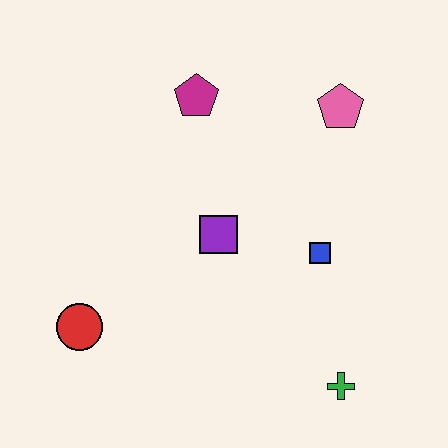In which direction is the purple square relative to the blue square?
The purple square is to the left of the blue square.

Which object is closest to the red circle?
The purple square is closest to the red circle.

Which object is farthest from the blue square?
The red circle is farthest from the blue square.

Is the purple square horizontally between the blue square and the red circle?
Yes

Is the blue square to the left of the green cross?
Yes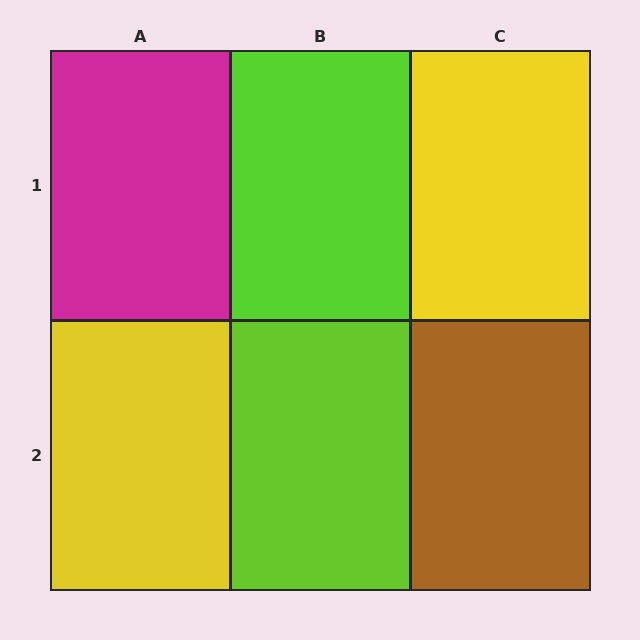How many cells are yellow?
2 cells are yellow.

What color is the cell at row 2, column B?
Lime.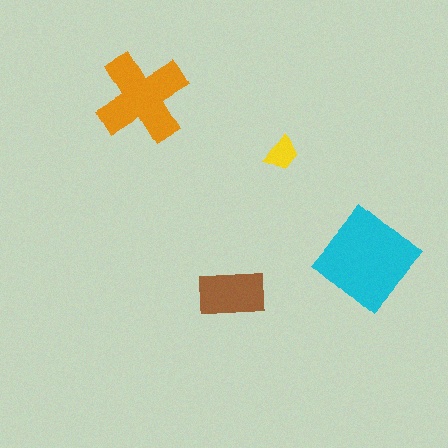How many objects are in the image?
There are 4 objects in the image.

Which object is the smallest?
The yellow trapezoid.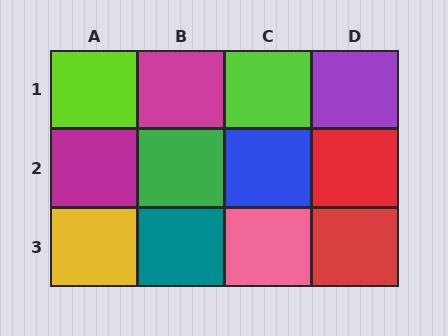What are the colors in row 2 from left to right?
Magenta, green, blue, red.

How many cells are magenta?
2 cells are magenta.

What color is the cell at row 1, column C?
Lime.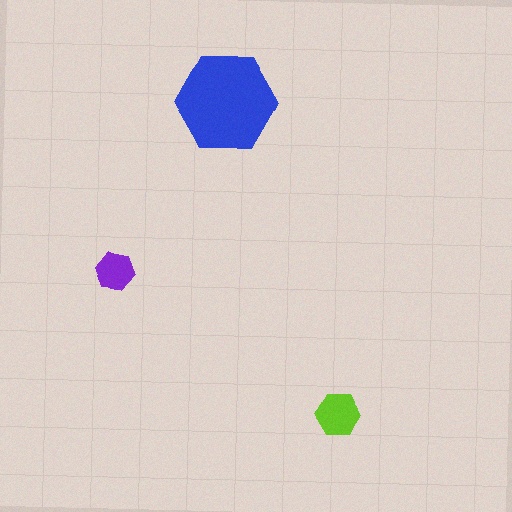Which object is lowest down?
The lime hexagon is bottommost.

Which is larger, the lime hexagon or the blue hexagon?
The blue one.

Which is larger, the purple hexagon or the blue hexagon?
The blue one.